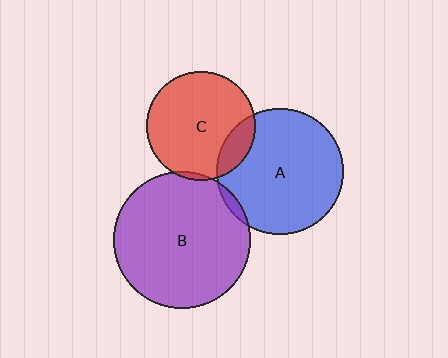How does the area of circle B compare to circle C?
Approximately 1.6 times.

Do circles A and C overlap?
Yes.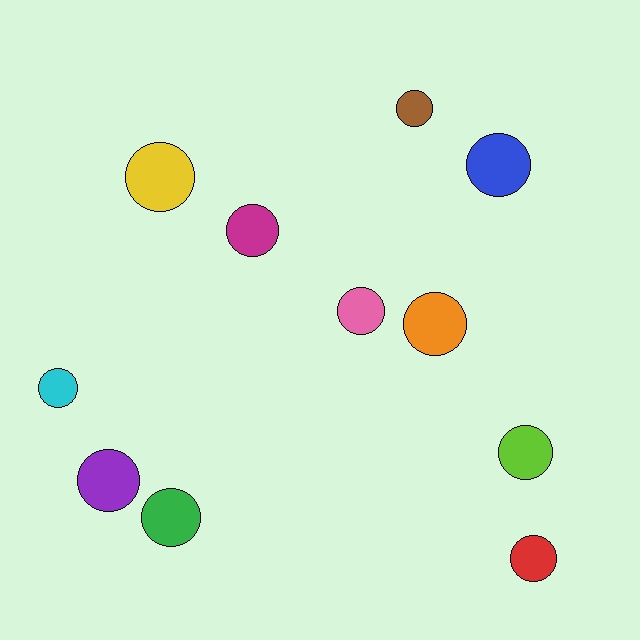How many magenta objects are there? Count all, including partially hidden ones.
There is 1 magenta object.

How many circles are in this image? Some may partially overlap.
There are 11 circles.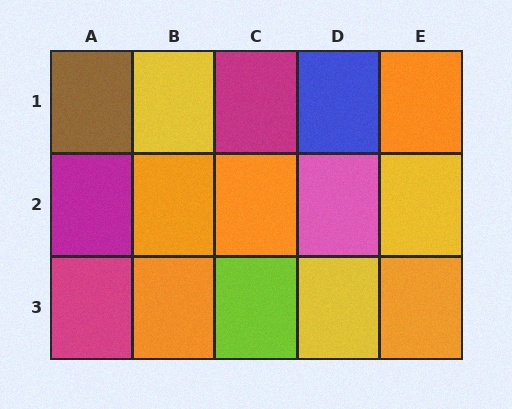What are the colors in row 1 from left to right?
Brown, yellow, magenta, blue, orange.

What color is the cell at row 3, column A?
Magenta.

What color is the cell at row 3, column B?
Orange.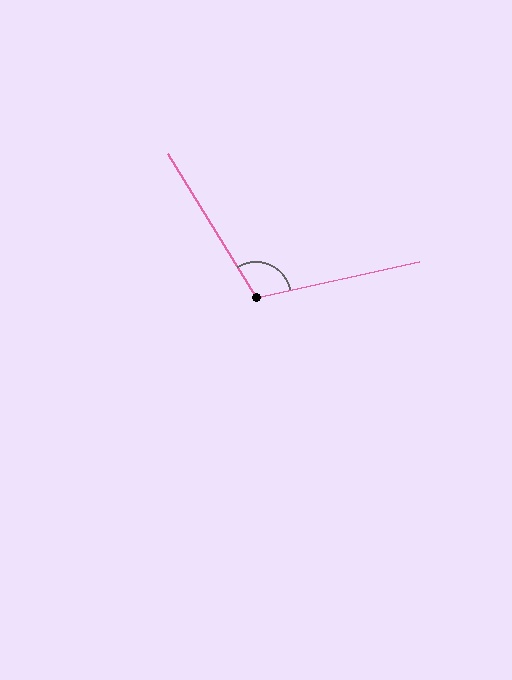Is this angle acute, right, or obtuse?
It is obtuse.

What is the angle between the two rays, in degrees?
Approximately 109 degrees.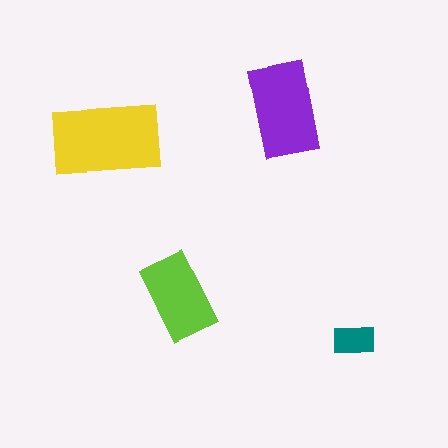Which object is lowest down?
The teal rectangle is bottommost.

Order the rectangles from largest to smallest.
the yellow one, the purple one, the lime one, the teal one.